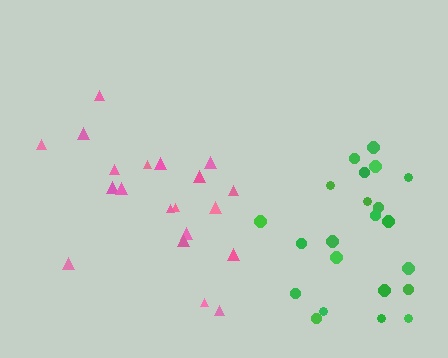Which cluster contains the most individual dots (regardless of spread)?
Green (22).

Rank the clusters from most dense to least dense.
green, pink.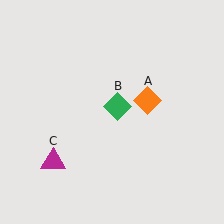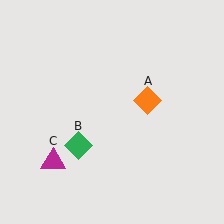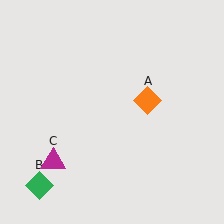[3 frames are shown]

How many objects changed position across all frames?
1 object changed position: green diamond (object B).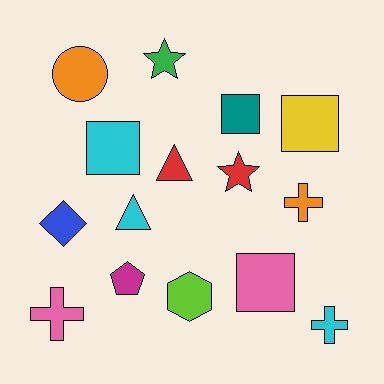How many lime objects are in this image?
There is 1 lime object.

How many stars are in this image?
There are 2 stars.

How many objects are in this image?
There are 15 objects.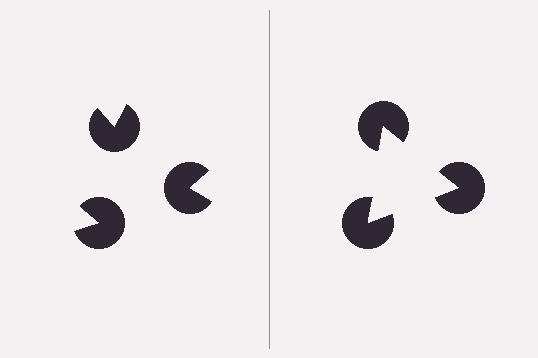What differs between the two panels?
The pac-man discs are positioned identically on both sides; only the wedge orientations differ. On the right they align to a triangle; on the left they are misaligned.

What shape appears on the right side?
An illusory triangle.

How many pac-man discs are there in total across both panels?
6 — 3 on each side.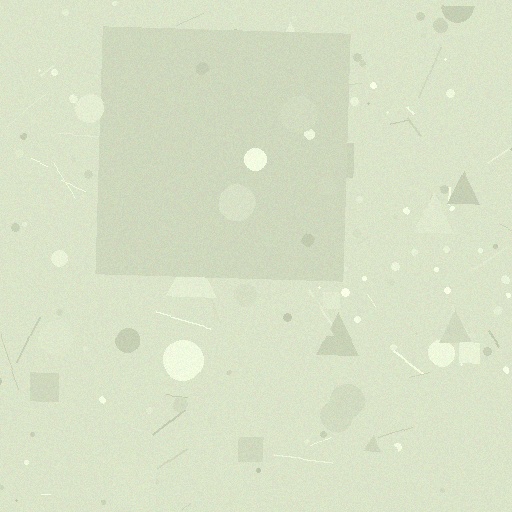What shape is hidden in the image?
A square is hidden in the image.